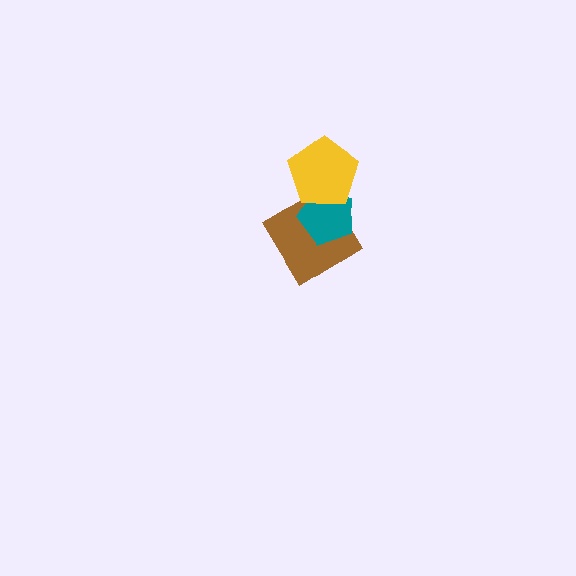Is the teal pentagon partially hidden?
Yes, it is partially covered by another shape.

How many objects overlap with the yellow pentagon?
2 objects overlap with the yellow pentagon.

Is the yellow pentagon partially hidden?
No, no other shape covers it.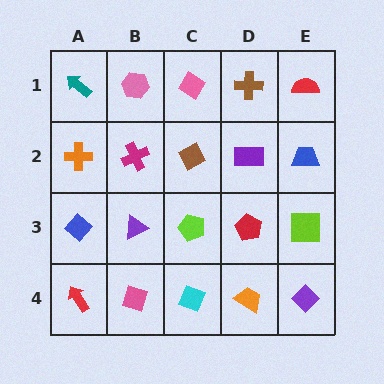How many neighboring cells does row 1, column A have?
2.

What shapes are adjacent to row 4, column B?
A purple triangle (row 3, column B), a red arrow (row 4, column A), a cyan diamond (row 4, column C).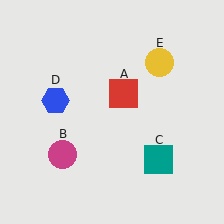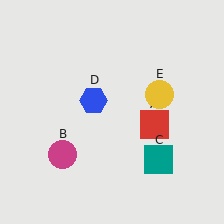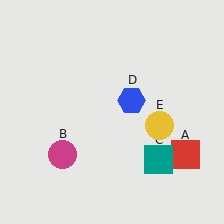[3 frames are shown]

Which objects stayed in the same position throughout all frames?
Magenta circle (object B) and teal square (object C) remained stationary.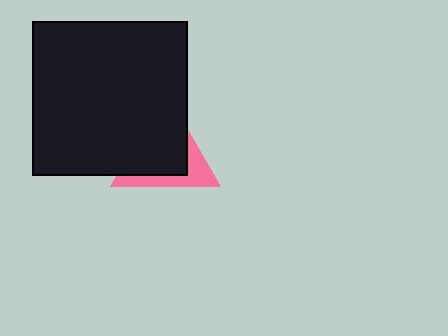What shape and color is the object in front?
The object in front is a black rectangle.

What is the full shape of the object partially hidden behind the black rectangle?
The partially hidden object is a pink triangle.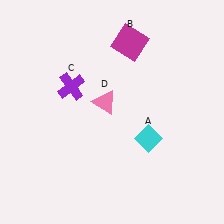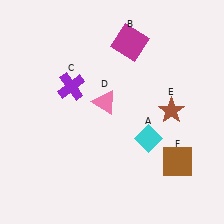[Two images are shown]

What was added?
A brown star (E), a brown square (F) were added in Image 2.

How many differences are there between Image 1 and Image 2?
There are 2 differences between the two images.